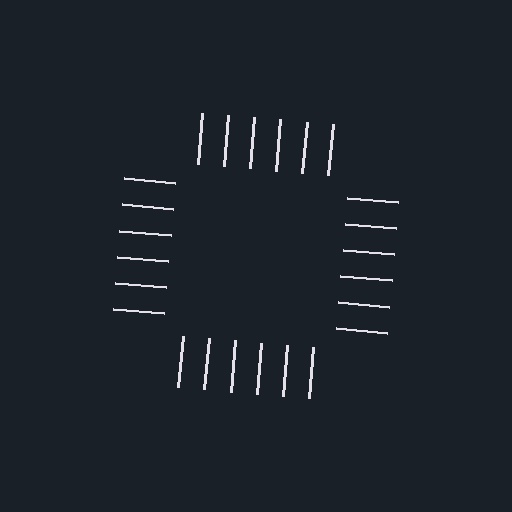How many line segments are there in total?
24 — 6 along each of the 4 edges.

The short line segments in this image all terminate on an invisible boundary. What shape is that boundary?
An illusory square — the line segments terminate on its edges but no continuous stroke is drawn.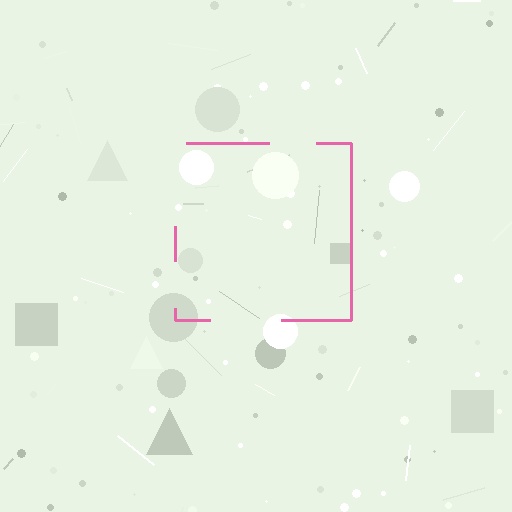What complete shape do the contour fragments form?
The contour fragments form a square.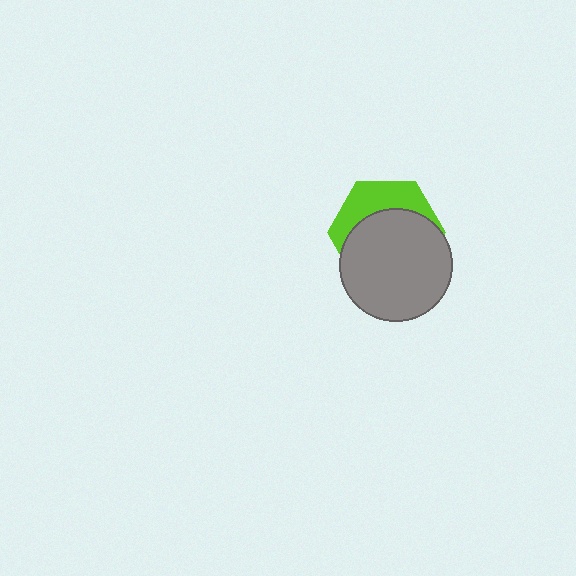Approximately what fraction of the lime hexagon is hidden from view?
Roughly 65% of the lime hexagon is hidden behind the gray circle.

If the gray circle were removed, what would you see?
You would see the complete lime hexagon.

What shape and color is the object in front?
The object in front is a gray circle.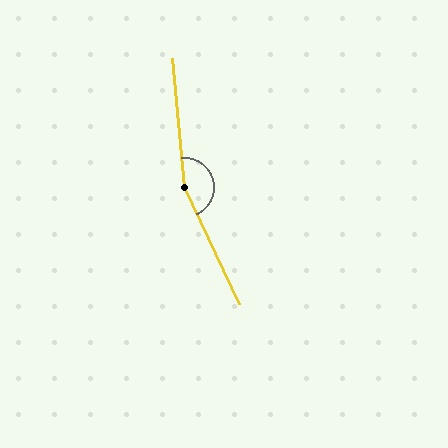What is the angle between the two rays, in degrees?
Approximately 160 degrees.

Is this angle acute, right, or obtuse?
It is obtuse.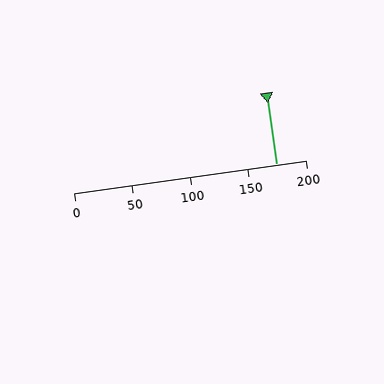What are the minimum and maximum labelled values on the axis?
The axis runs from 0 to 200.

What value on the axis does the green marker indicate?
The marker indicates approximately 175.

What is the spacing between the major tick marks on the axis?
The major ticks are spaced 50 apart.